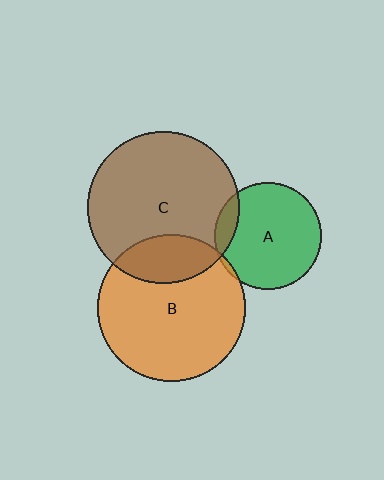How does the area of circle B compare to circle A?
Approximately 1.9 times.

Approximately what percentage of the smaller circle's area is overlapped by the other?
Approximately 5%.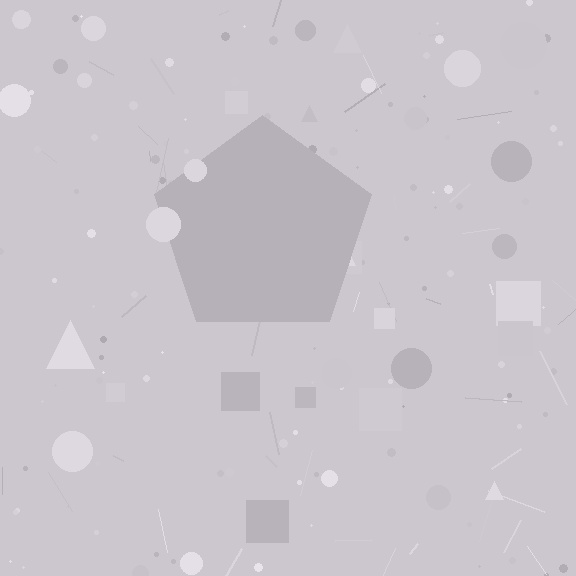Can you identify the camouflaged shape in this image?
The camouflaged shape is a pentagon.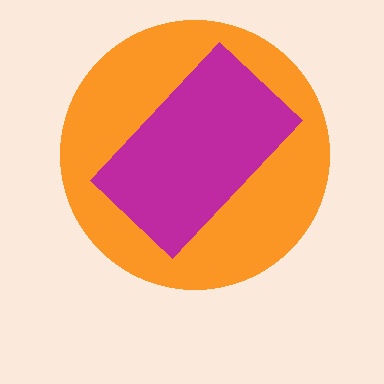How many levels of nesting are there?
2.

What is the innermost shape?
The magenta rectangle.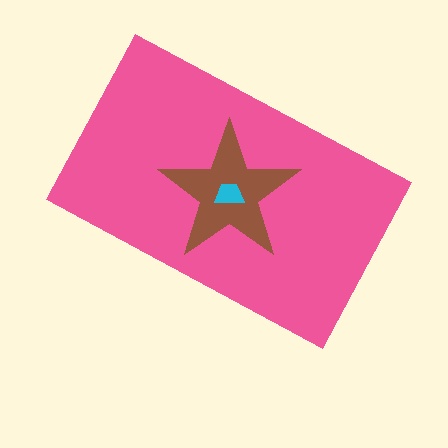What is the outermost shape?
The pink rectangle.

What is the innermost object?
The cyan trapezoid.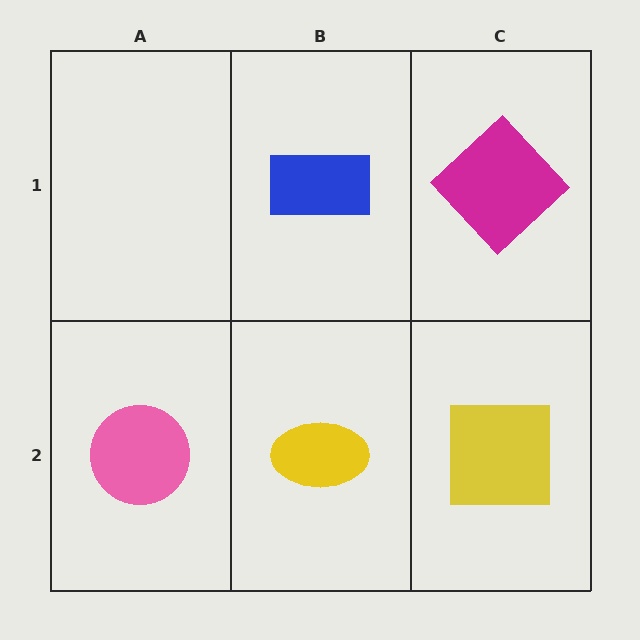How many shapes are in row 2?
3 shapes.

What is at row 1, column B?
A blue rectangle.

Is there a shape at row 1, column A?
No, that cell is empty.